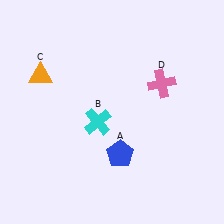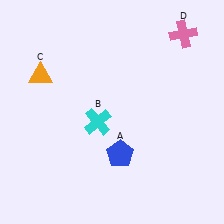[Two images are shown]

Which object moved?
The pink cross (D) moved up.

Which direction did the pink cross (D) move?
The pink cross (D) moved up.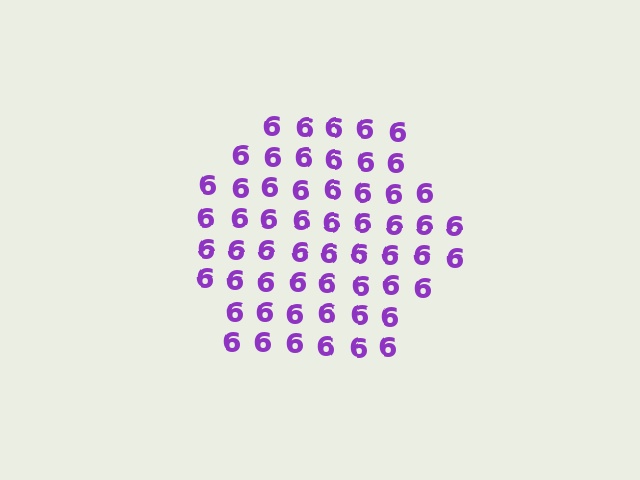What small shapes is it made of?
It is made of small digit 6's.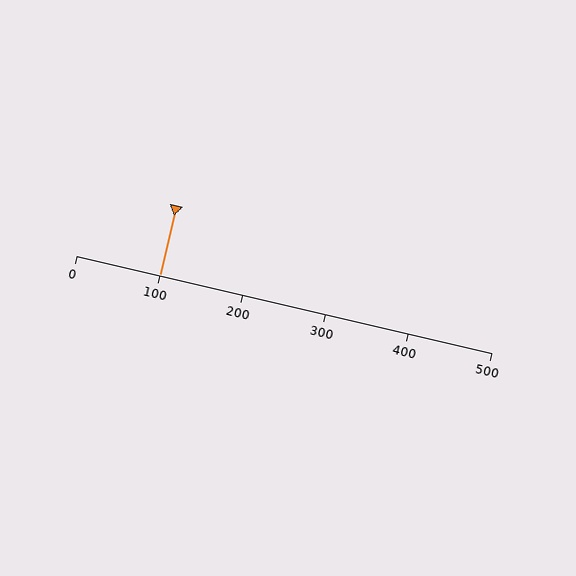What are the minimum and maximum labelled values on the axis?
The axis runs from 0 to 500.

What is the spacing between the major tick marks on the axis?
The major ticks are spaced 100 apart.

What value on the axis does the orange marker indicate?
The marker indicates approximately 100.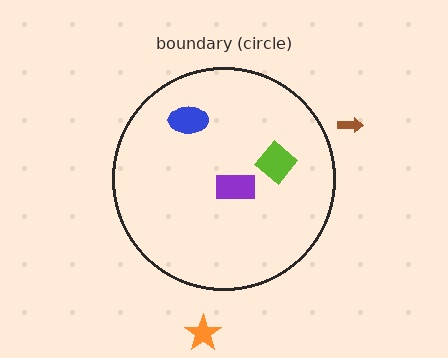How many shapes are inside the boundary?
3 inside, 2 outside.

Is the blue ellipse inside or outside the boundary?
Inside.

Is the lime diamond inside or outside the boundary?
Inside.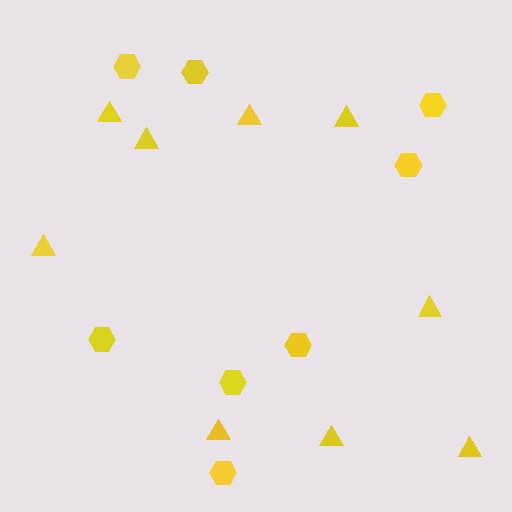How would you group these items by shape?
There are 2 groups: one group of hexagons (8) and one group of triangles (9).